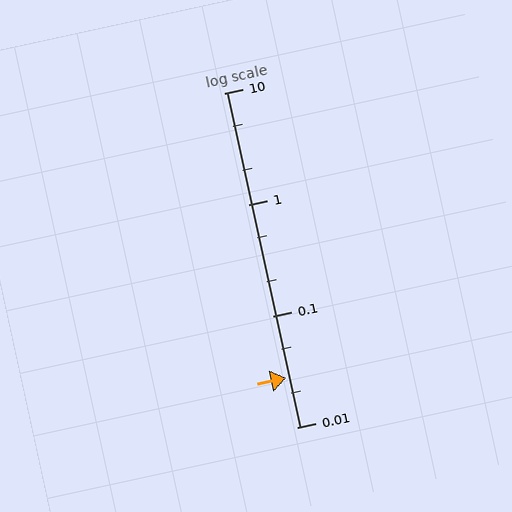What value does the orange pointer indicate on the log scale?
The pointer indicates approximately 0.028.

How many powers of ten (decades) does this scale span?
The scale spans 3 decades, from 0.01 to 10.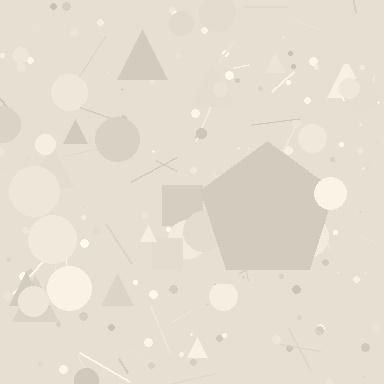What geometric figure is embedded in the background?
A pentagon is embedded in the background.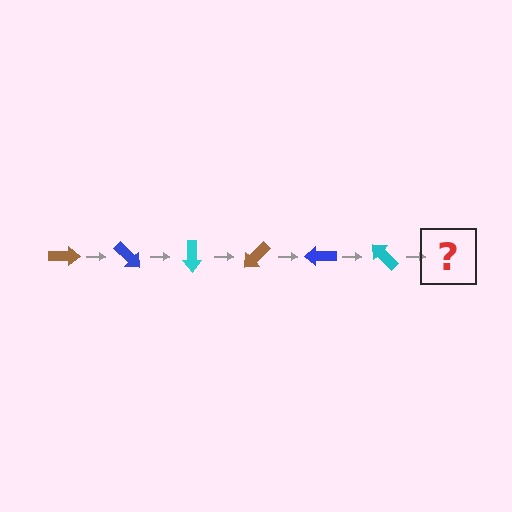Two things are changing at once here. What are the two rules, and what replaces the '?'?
The two rules are that it rotates 45 degrees each step and the color cycles through brown, blue, and cyan. The '?' should be a brown arrow, rotated 270 degrees from the start.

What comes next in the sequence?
The next element should be a brown arrow, rotated 270 degrees from the start.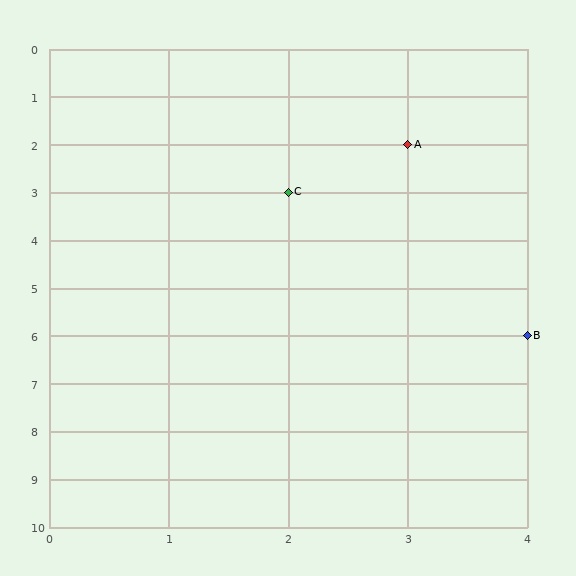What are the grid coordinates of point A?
Point A is at grid coordinates (3, 2).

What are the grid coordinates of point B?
Point B is at grid coordinates (4, 6).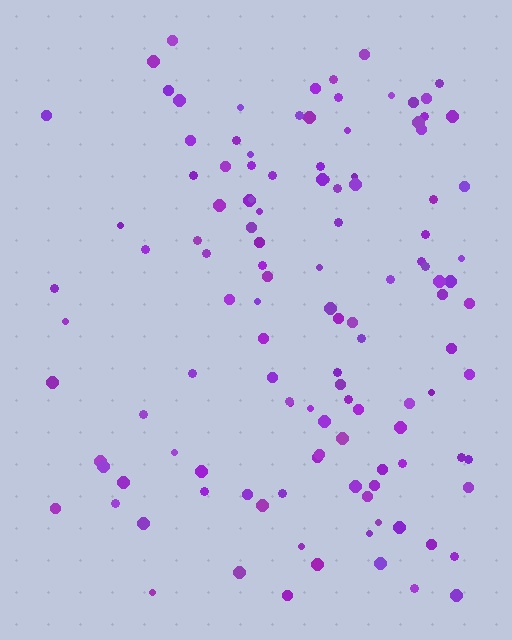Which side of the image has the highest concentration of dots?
The right.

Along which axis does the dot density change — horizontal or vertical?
Horizontal.